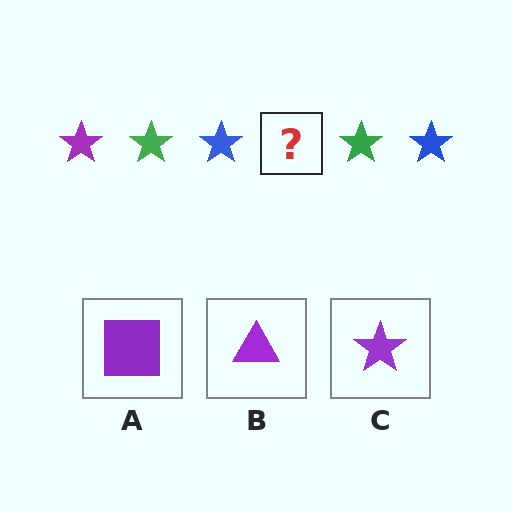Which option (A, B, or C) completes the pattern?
C.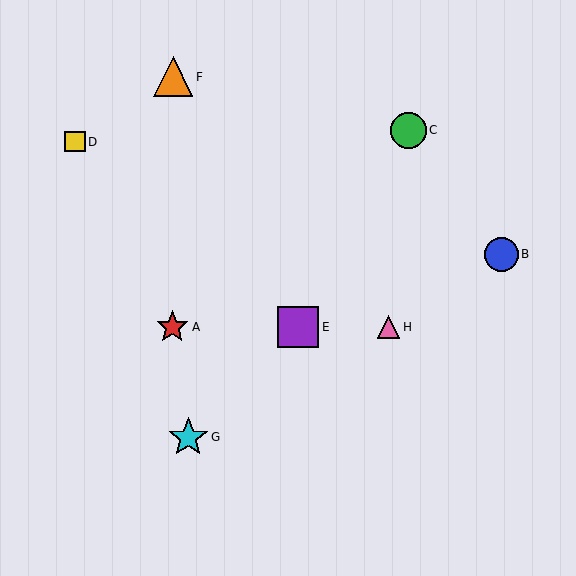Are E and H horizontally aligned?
Yes, both are at y≈327.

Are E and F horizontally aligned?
No, E is at y≈327 and F is at y≈77.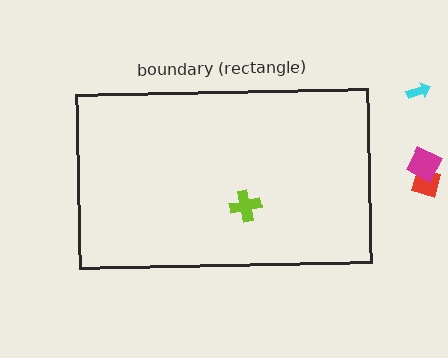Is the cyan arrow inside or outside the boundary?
Outside.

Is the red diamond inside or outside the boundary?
Outside.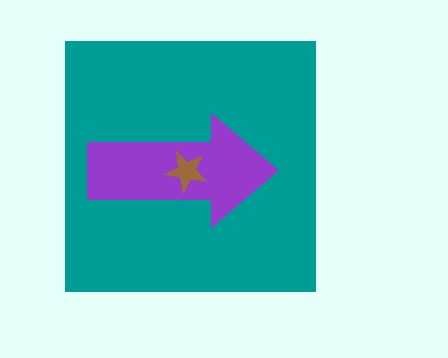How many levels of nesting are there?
3.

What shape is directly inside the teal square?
The purple arrow.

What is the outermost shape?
The teal square.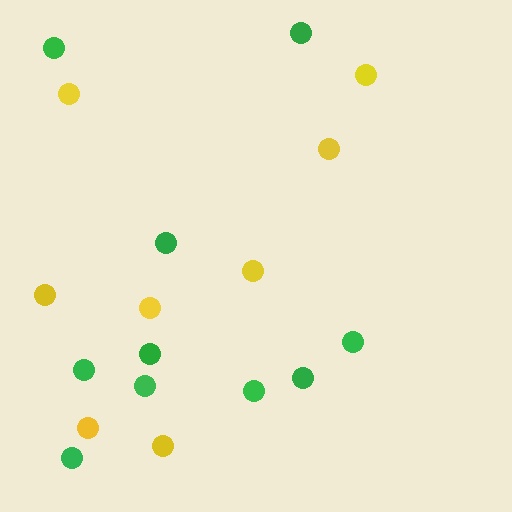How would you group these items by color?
There are 2 groups: one group of yellow circles (8) and one group of green circles (10).